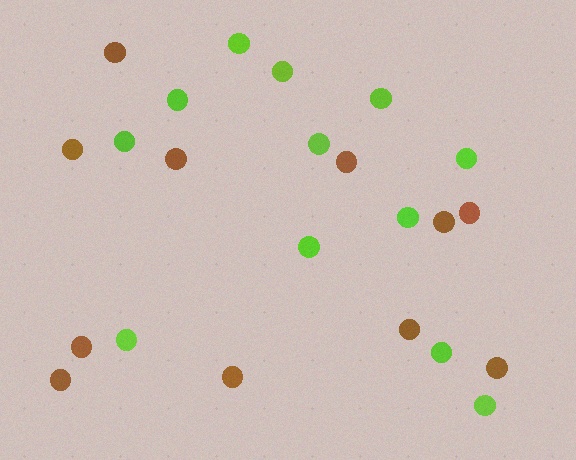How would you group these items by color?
There are 2 groups: one group of brown circles (11) and one group of lime circles (12).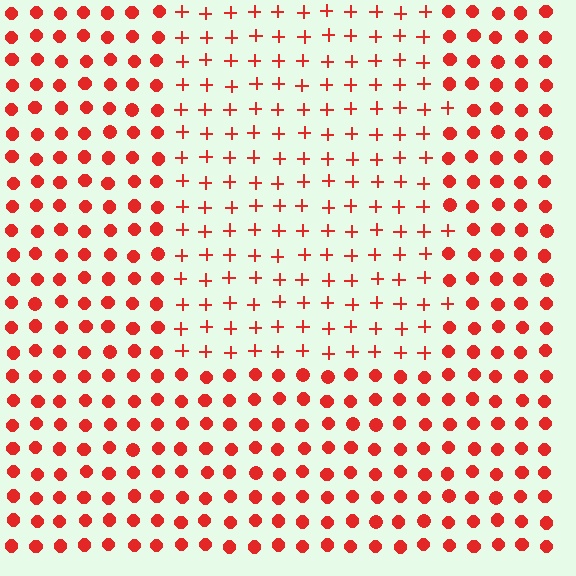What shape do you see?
I see a rectangle.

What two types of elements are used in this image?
The image uses plus signs inside the rectangle region and circles outside it.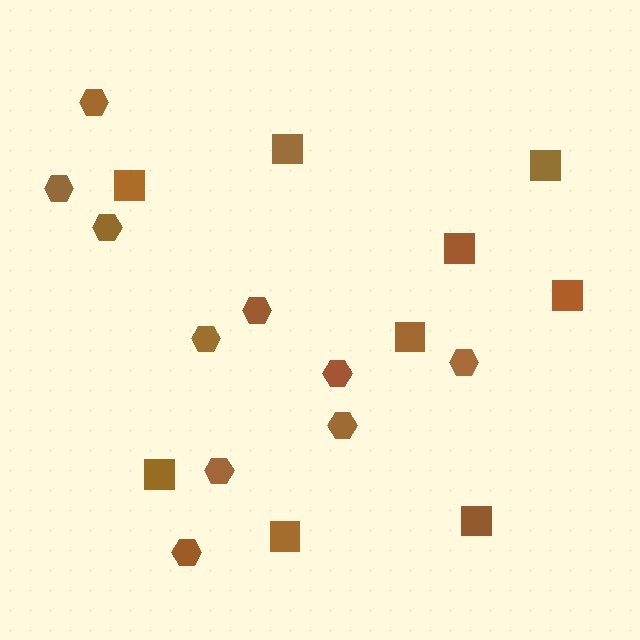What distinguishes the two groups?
There are 2 groups: one group of squares (9) and one group of hexagons (10).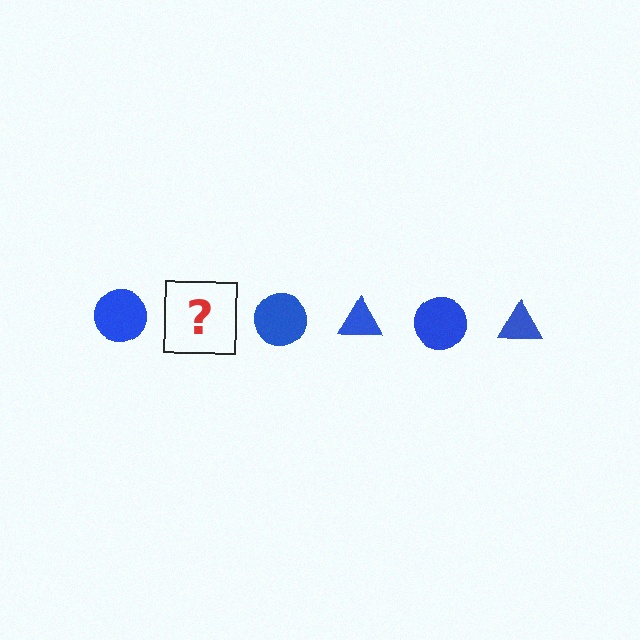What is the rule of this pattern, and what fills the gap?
The rule is that the pattern cycles through circle, triangle shapes in blue. The gap should be filled with a blue triangle.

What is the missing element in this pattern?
The missing element is a blue triangle.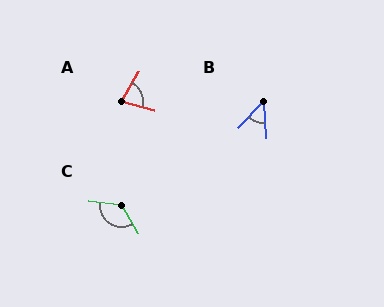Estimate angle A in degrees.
Approximately 76 degrees.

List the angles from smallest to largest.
B (47°), A (76°), C (127°).